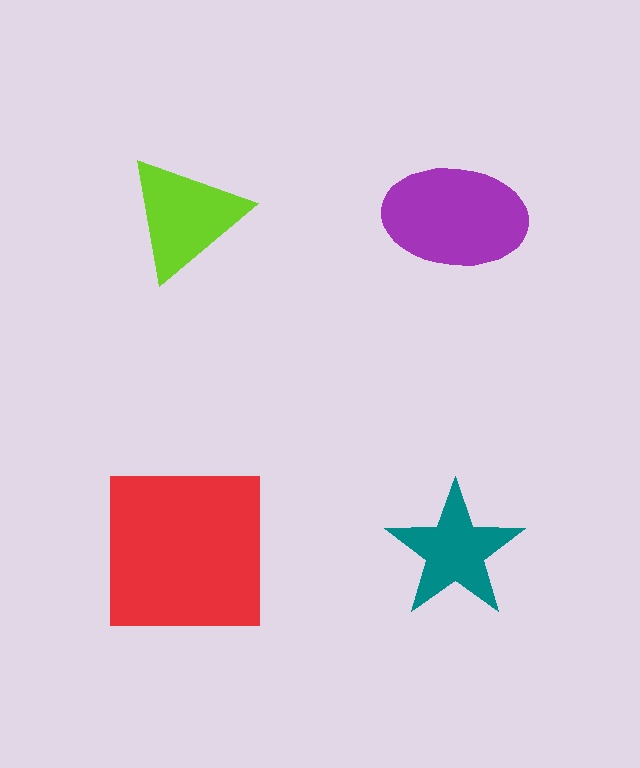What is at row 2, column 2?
A teal star.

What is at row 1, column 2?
A purple ellipse.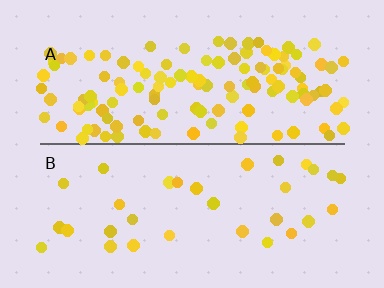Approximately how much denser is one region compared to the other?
Approximately 3.9× — region A over region B.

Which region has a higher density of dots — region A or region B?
A (the top).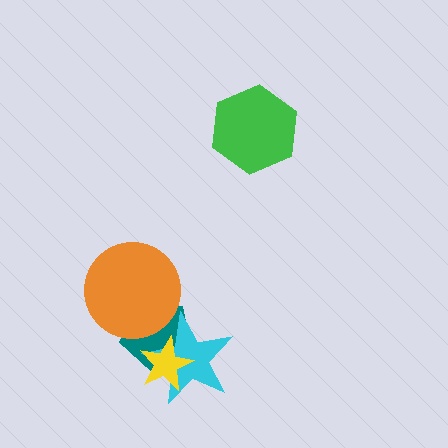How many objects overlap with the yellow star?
2 objects overlap with the yellow star.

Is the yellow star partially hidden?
No, no other shape covers it.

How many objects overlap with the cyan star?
2 objects overlap with the cyan star.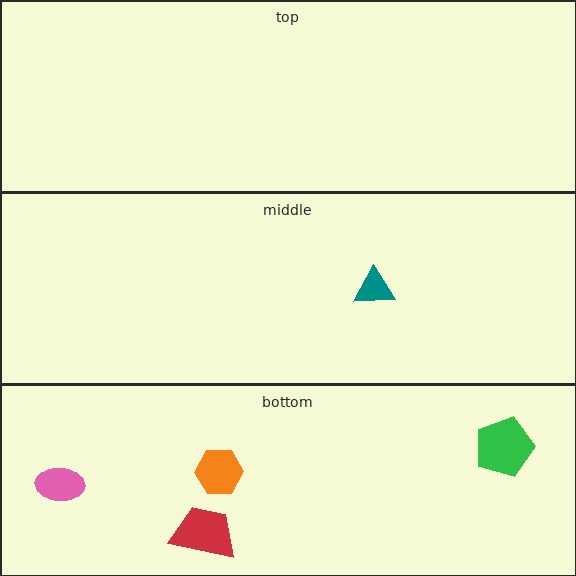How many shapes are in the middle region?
1.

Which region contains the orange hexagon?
The bottom region.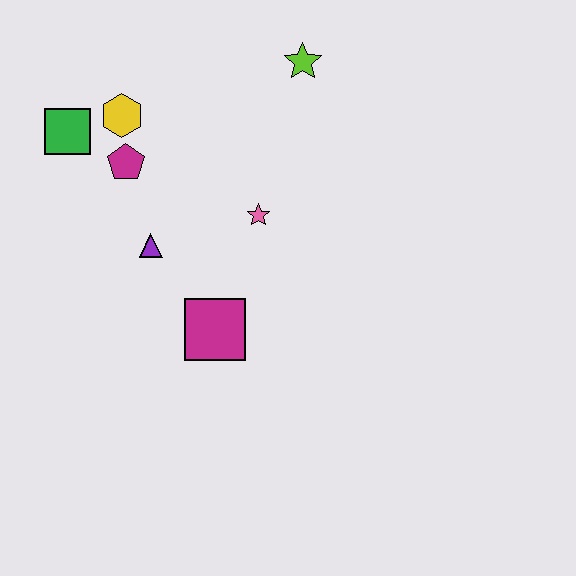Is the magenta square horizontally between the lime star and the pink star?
No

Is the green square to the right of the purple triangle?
No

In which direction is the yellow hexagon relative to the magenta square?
The yellow hexagon is above the magenta square.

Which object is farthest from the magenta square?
The lime star is farthest from the magenta square.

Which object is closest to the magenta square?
The purple triangle is closest to the magenta square.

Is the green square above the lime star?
No